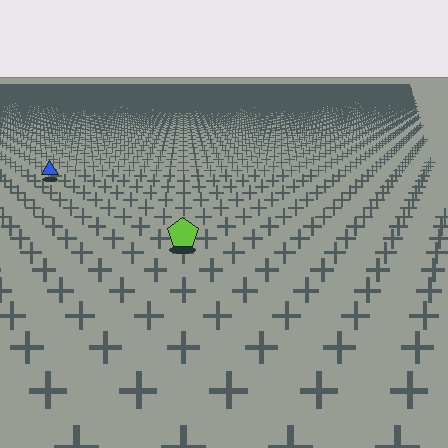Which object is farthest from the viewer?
The blue triangle is farthest from the viewer. It appears smaller and the ground texture around it is denser.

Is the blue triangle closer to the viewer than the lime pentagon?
No. The lime pentagon is closer — you can tell from the texture gradient: the ground texture is coarser near it.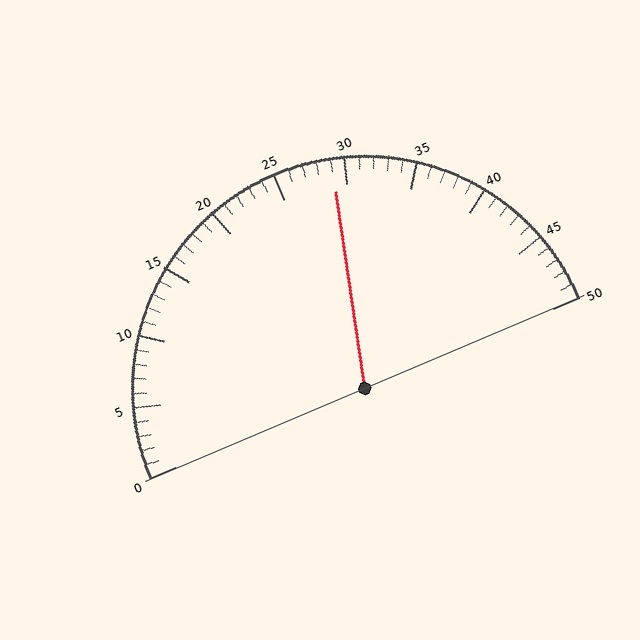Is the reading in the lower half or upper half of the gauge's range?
The reading is in the upper half of the range (0 to 50).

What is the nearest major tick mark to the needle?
The nearest major tick mark is 30.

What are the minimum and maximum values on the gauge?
The gauge ranges from 0 to 50.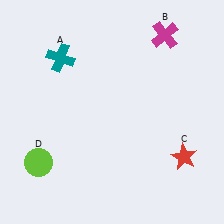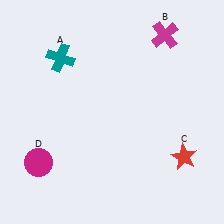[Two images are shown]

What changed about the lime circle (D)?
In Image 1, D is lime. In Image 2, it changed to magenta.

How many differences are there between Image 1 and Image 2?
There is 1 difference between the two images.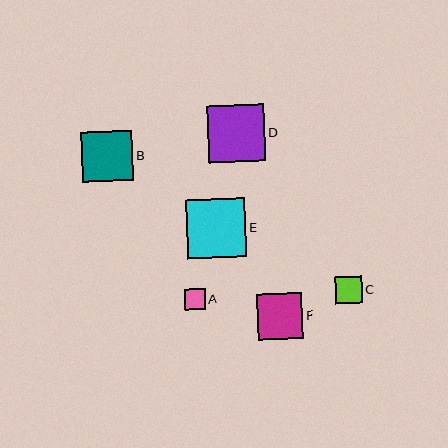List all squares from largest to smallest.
From largest to smallest: E, D, B, F, C, A.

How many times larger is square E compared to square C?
Square E is approximately 2.2 times the size of square C.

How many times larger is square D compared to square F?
Square D is approximately 1.2 times the size of square F.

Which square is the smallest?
Square A is the smallest with a size of approximately 21 pixels.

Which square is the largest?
Square E is the largest with a size of approximately 59 pixels.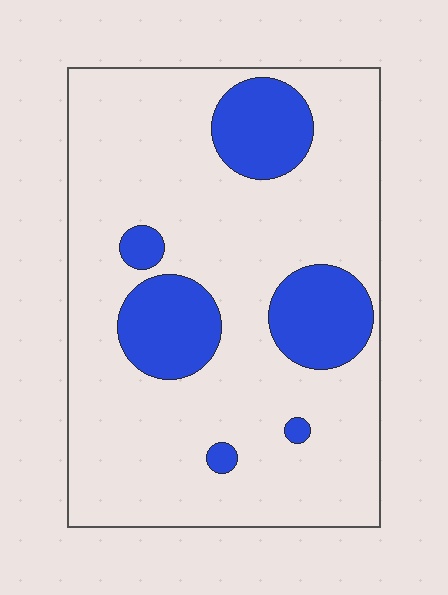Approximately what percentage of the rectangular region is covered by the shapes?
Approximately 20%.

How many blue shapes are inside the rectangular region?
6.